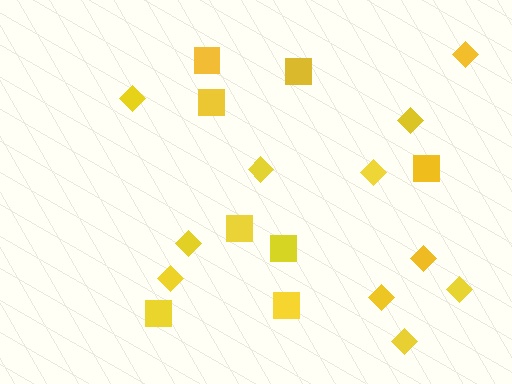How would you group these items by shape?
There are 2 groups: one group of diamonds (11) and one group of squares (8).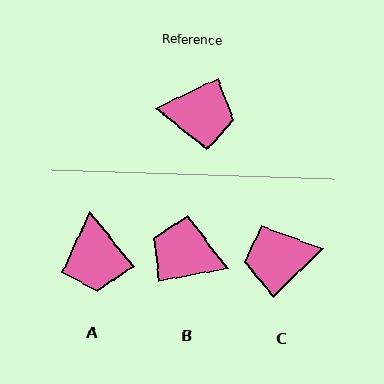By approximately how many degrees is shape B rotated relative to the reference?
Approximately 165 degrees counter-clockwise.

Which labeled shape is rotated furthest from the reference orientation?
B, about 165 degrees away.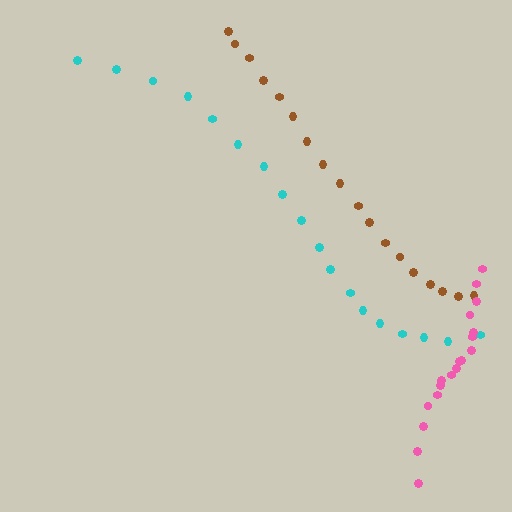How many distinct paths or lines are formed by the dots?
There are 3 distinct paths.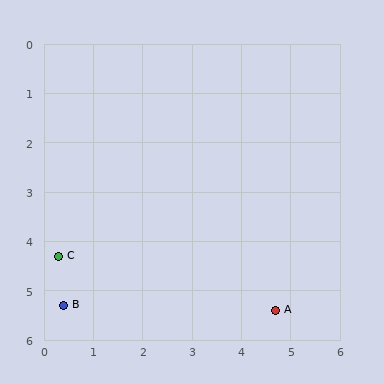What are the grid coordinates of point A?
Point A is at approximately (4.7, 5.4).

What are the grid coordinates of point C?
Point C is at approximately (0.3, 4.3).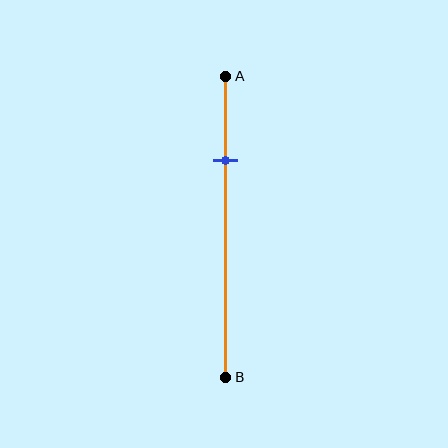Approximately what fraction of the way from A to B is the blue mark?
The blue mark is approximately 30% of the way from A to B.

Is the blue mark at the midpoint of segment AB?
No, the mark is at about 30% from A, not at the 50% midpoint.